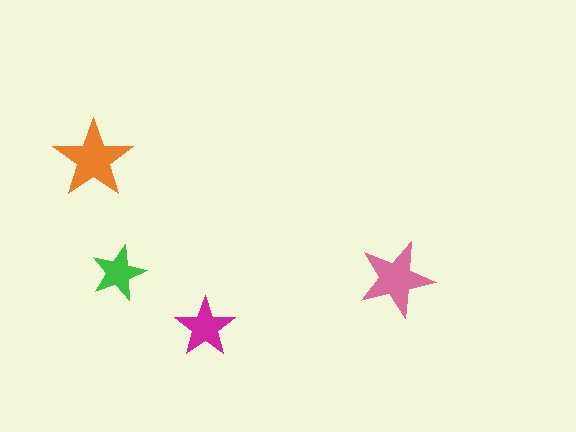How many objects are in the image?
There are 4 objects in the image.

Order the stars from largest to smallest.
the orange one, the pink one, the magenta one, the green one.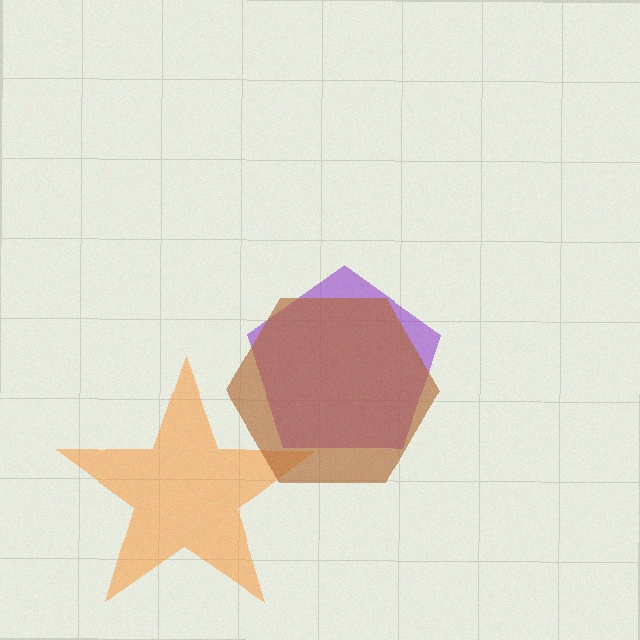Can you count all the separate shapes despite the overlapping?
Yes, there are 3 separate shapes.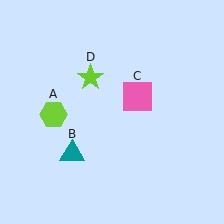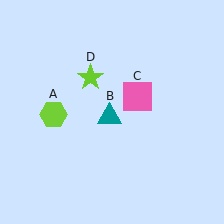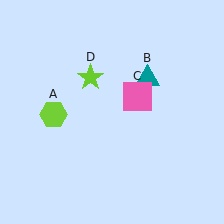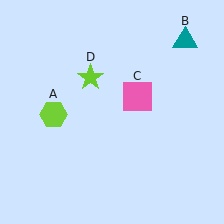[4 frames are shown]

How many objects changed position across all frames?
1 object changed position: teal triangle (object B).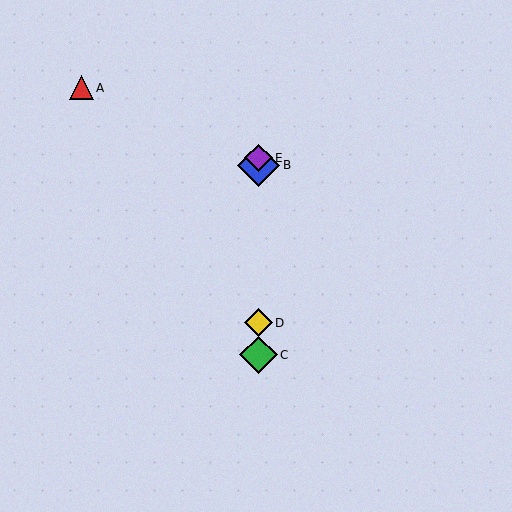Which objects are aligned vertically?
Objects B, C, D, E are aligned vertically.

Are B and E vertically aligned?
Yes, both are at x≈258.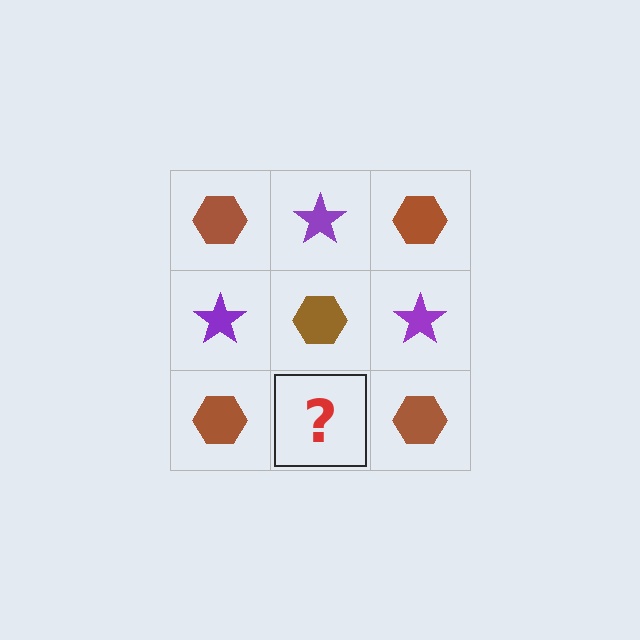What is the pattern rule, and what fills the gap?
The rule is that it alternates brown hexagon and purple star in a checkerboard pattern. The gap should be filled with a purple star.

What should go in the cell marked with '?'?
The missing cell should contain a purple star.